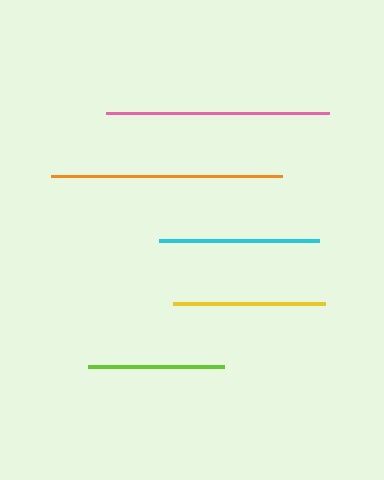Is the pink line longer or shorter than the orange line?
The orange line is longer than the pink line.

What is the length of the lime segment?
The lime segment is approximately 136 pixels long.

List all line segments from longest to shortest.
From longest to shortest: orange, pink, cyan, yellow, lime.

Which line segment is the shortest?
The lime line is the shortest at approximately 136 pixels.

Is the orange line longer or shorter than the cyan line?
The orange line is longer than the cyan line.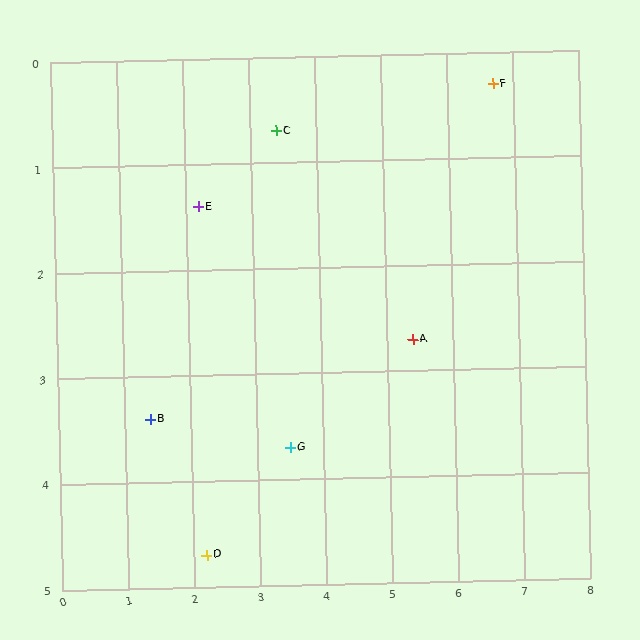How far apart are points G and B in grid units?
Points G and B are about 2.1 grid units apart.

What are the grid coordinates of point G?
Point G is at approximately (3.5, 3.7).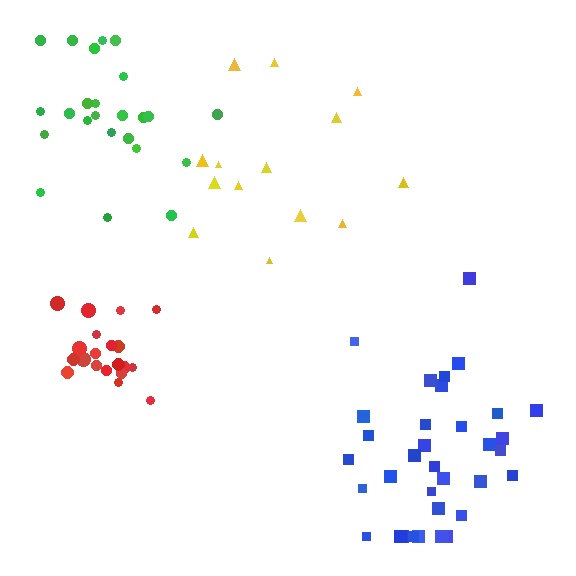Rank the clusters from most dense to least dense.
red, blue, green, yellow.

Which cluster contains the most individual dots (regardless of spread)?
Blue (34).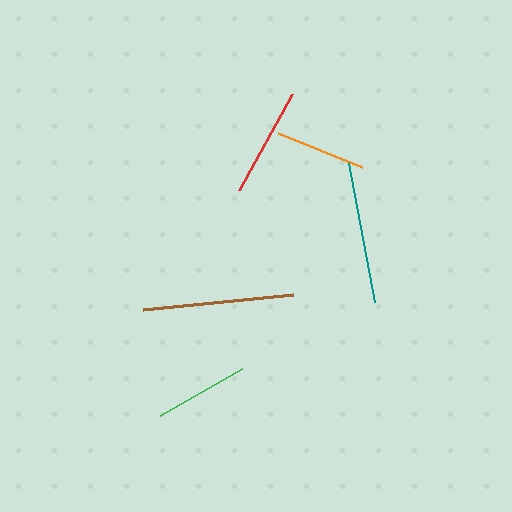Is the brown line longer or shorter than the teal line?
The brown line is longer than the teal line.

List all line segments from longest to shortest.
From longest to shortest: brown, teal, red, green, orange.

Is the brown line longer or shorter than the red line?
The brown line is longer than the red line.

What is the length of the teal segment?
The teal segment is approximately 141 pixels long.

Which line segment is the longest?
The brown line is the longest at approximately 150 pixels.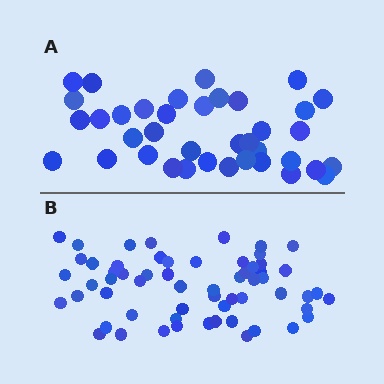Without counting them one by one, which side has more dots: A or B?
Region B (the bottom region) has more dots.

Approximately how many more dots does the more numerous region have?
Region B has approximately 20 more dots than region A.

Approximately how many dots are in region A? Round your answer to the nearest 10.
About 40 dots. (The exact count is 38, which rounds to 40.)